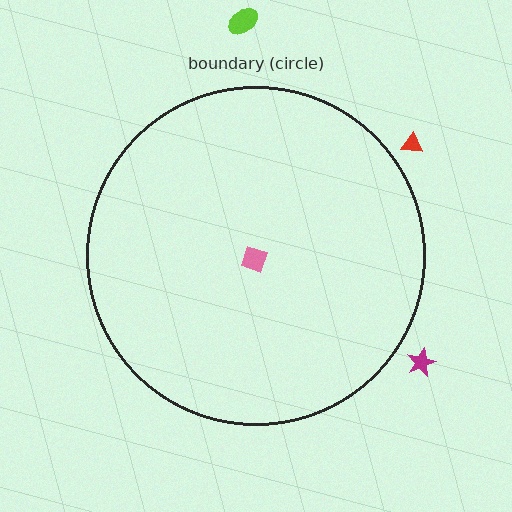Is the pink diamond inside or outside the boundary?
Inside.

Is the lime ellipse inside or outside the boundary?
Outside.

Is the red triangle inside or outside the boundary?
Outside.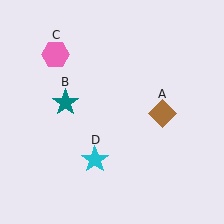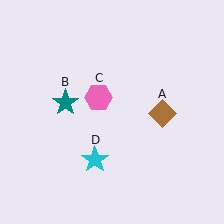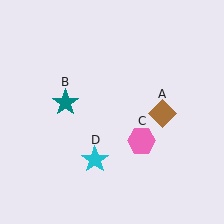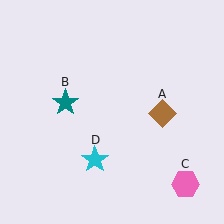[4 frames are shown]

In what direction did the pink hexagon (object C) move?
The pink hexagon (object C) moved down and to the right.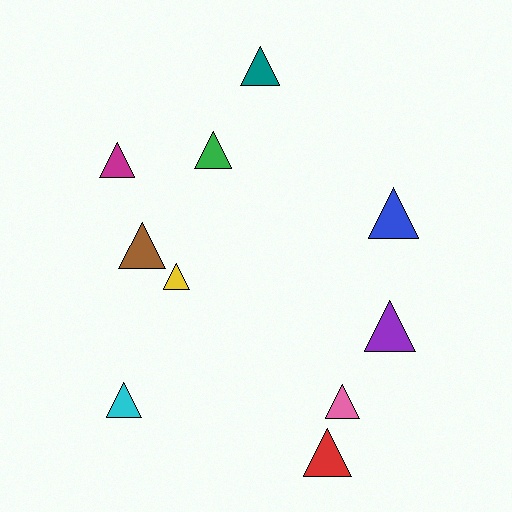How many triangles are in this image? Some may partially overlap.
There are 10 triangles.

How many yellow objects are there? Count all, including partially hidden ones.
There is 1 yellow object.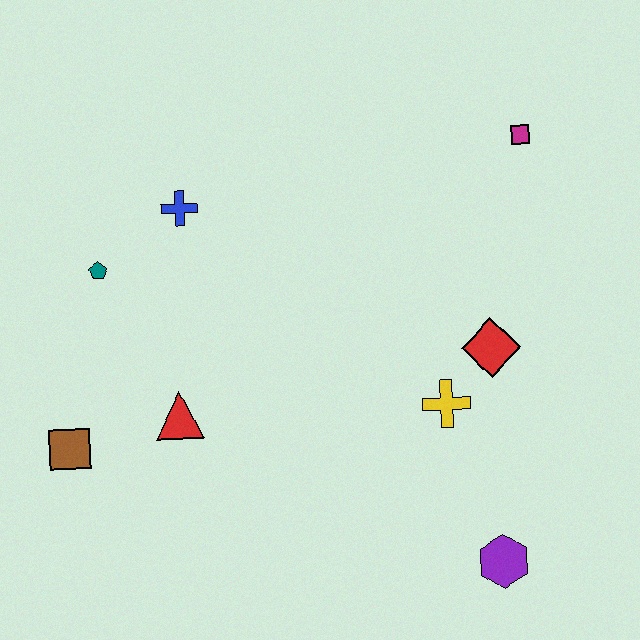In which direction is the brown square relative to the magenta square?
The brown square is to the left of the magenta square.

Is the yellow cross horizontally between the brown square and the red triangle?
No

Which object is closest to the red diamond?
The yellow cross is closest to the red diamond.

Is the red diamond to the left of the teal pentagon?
No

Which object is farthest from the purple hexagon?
The teal pentagon is farthest from the purple hexagon.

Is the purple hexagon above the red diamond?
No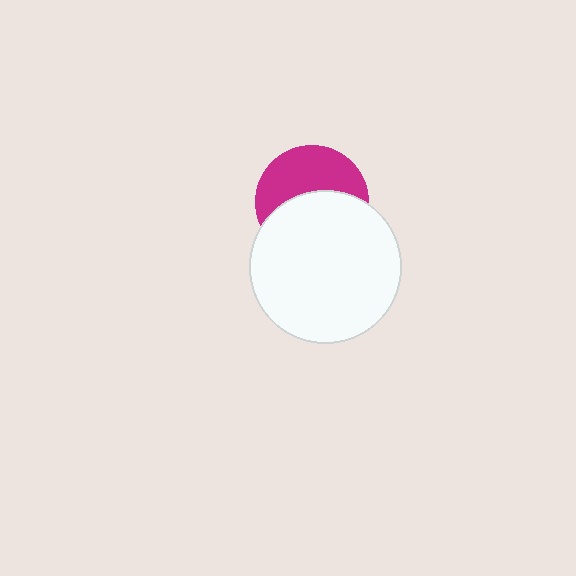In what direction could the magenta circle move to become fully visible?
The magenta circle could move up. That would shift it out from behind the white circle entirely.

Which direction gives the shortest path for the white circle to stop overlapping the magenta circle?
Moving down gives the shortest separation.